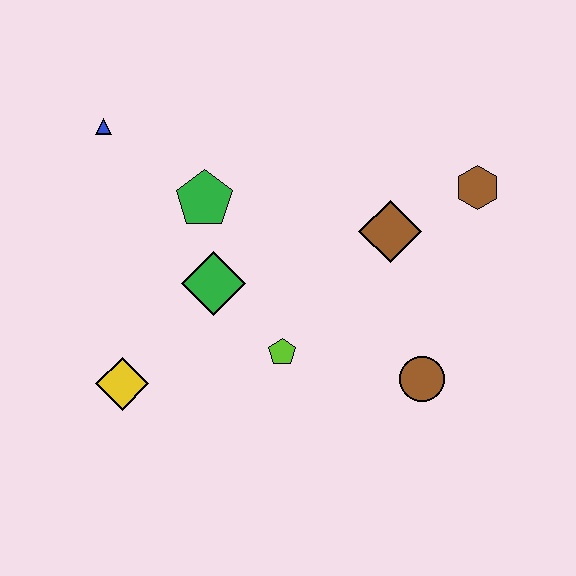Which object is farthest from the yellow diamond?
The brown hexagon is farthest from the yellow diamond.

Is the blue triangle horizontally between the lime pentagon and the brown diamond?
No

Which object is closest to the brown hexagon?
The brown diamond is closest to the brown hexagon.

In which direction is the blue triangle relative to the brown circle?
The blue triangle is to the left of the brown circle.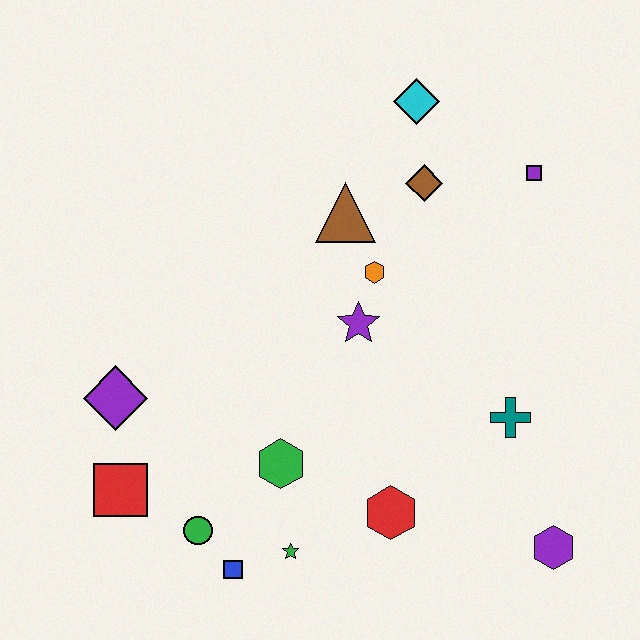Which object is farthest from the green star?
The cyan diamond is farthest from the green star.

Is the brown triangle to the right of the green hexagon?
Yes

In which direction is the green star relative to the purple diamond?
The green star is to the right of the purple diamond.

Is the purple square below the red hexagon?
No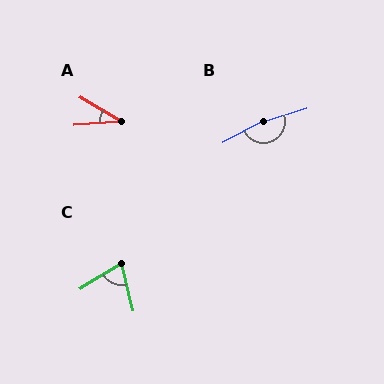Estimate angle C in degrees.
Approximately 72 degrees.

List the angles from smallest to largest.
A (35°), C (72°), B (170°).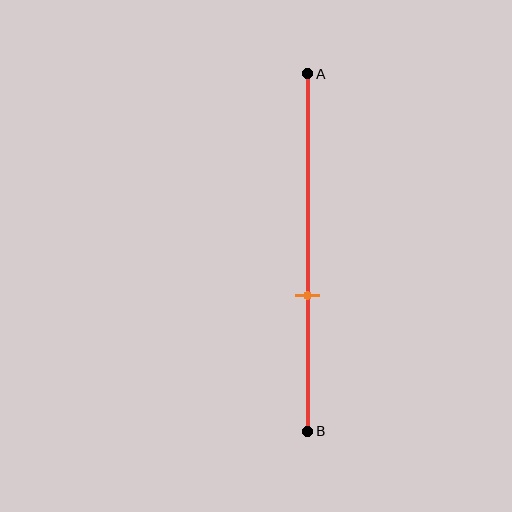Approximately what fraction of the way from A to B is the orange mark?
The orange mark is approximately 60% of the way from A to B.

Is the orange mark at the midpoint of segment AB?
No, the mark is at about 60% from A, not at the 50% midpoint.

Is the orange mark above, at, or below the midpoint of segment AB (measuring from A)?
The orange mark is below the midpoint of segment AB.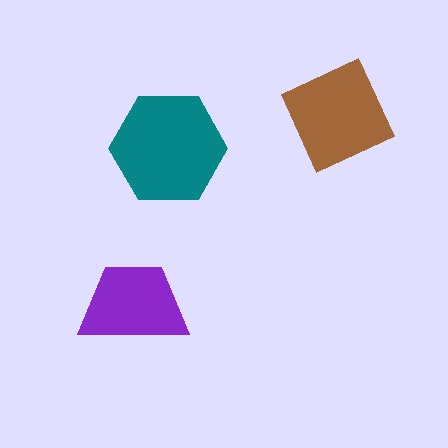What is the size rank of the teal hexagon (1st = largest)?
1st.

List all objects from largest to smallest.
The teal hexagon, the brown square, the purple trapezoid.